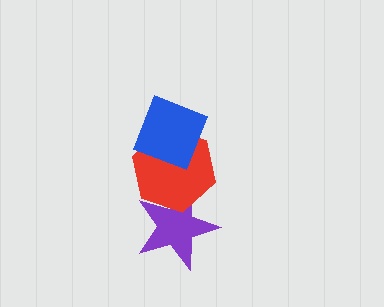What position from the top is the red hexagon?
The red hexagon is 2nd from the top.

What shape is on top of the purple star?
The red hexagon is on top of the purple star.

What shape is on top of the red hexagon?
The blue diamond is on top of the red hexagon.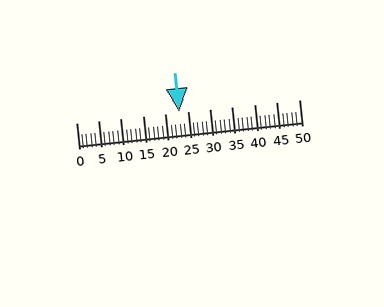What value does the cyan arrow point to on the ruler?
The cyan arrow points to approximately 23.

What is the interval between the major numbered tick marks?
The major tick marks are spaced 5 units apart.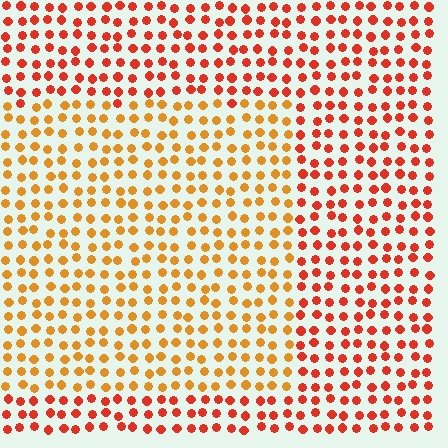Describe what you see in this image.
The image is filled with small red elements in a uniform arrangement. A rectangle-shaped region is visible where the elements are tinted to a slightly different hue, forming a subtle color boundary.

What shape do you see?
I see a rectangle.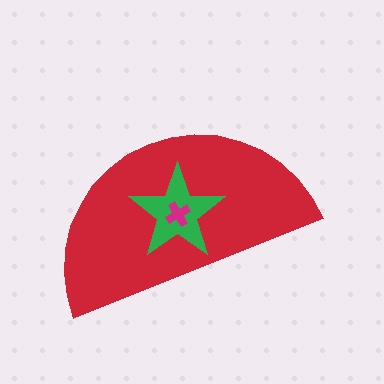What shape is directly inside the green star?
The magenta cross.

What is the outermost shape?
The red semicircle.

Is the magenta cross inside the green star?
Yes.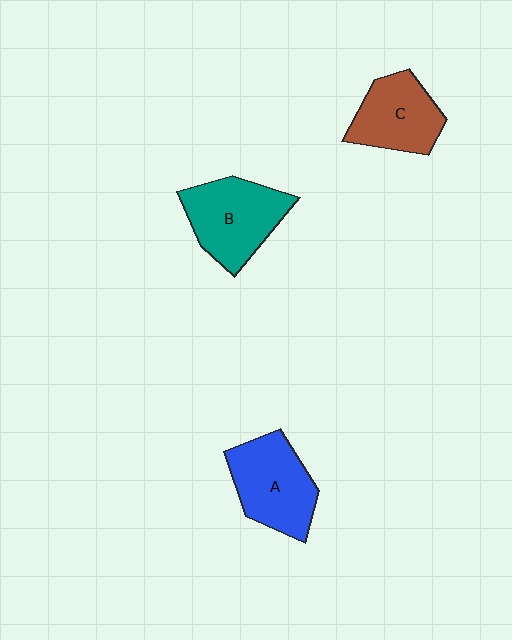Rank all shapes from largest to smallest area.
From largest to smallest: B (teal), A (blue), C (brown).